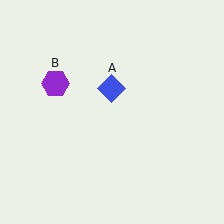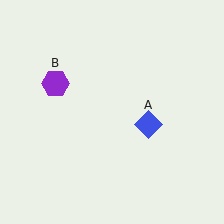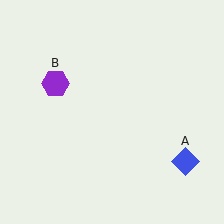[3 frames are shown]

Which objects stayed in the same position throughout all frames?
Purple hexagon (object B) remained stationary.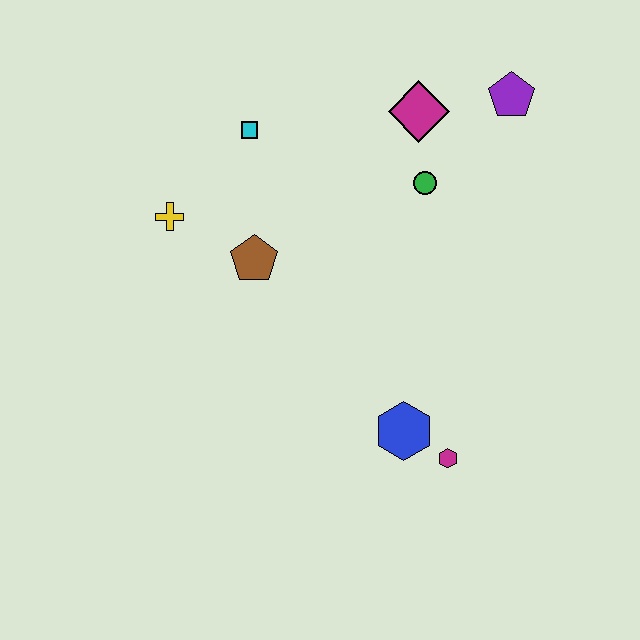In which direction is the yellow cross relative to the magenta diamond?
The yellow cross is to the left of the magenta diamond.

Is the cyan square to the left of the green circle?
Yes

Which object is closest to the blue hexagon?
The magenta hexagon is closest to the blue hexagon.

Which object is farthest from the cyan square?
The magenta hexagon is farthest from the cyan square.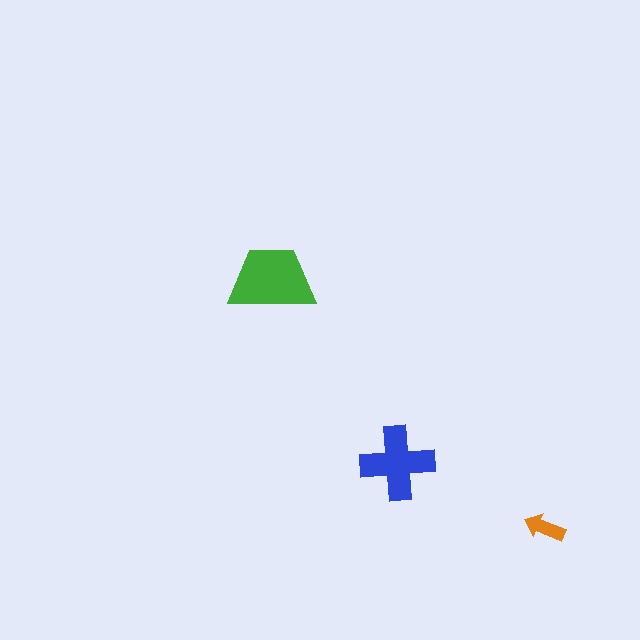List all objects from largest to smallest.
The green trapezoid, the blue cross, the orange arrow.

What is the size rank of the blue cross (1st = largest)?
2nd.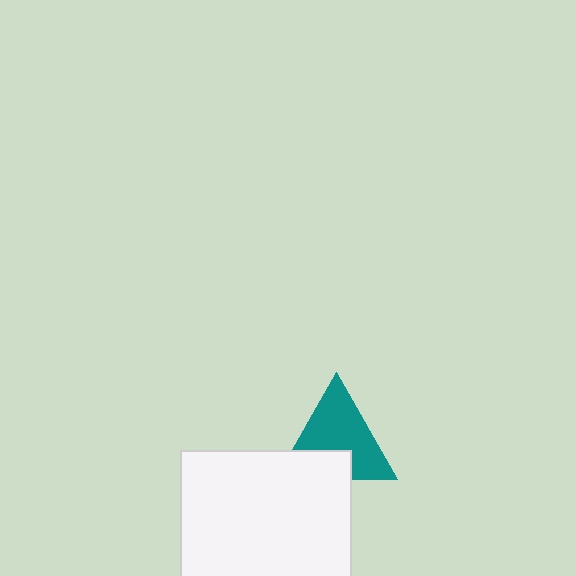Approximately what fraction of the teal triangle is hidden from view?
Roughly 31% of the teal triangle is hidden behind the white square.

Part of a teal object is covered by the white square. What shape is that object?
It is a triangle.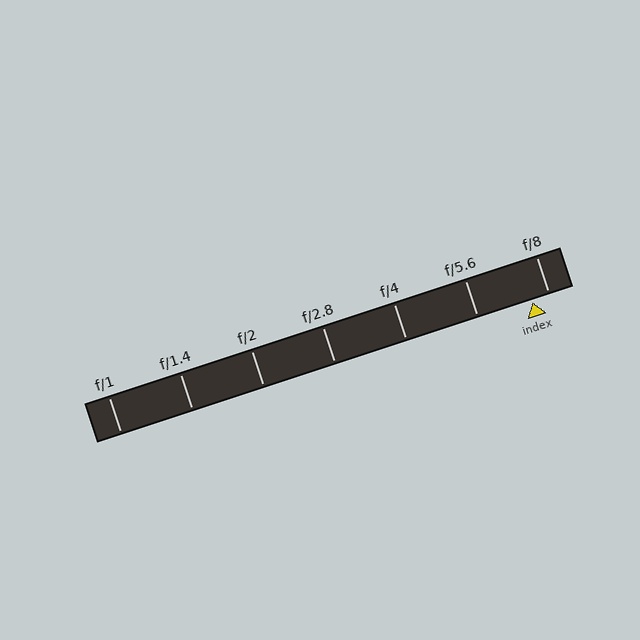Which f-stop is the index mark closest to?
The index mark is closest to f/8.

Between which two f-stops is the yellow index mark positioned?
The index mark is between f/5.6 and f/8.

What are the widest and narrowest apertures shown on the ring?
The widest aperture shown is f/1 and the narrowest is f/8.